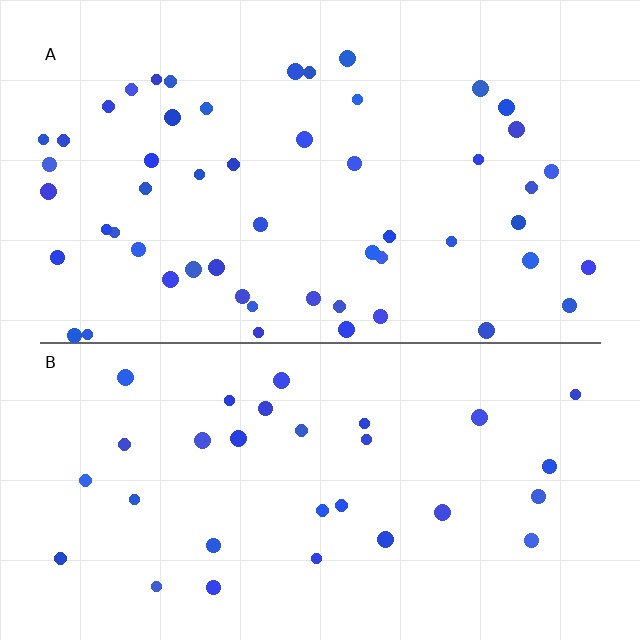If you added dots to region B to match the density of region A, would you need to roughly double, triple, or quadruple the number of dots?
Approximately double.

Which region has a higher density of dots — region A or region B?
A (the top).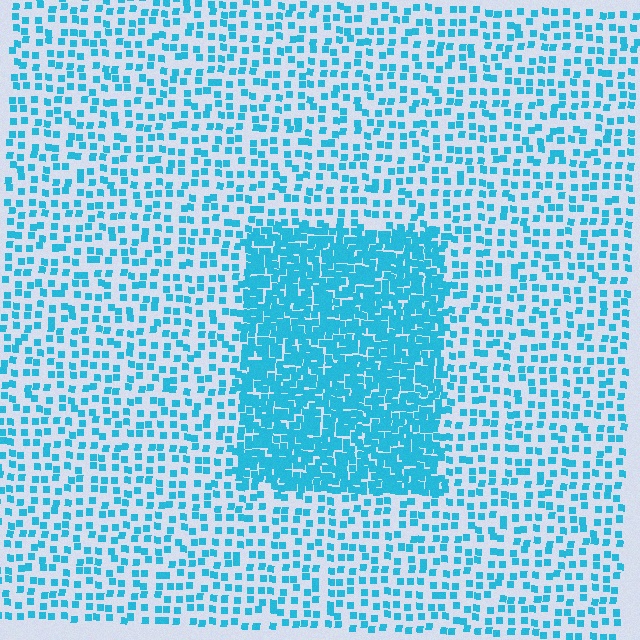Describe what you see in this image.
The image contains small cyan elements arranged at two different densities. A rectangle-shaped region is visible where the elements are more densely packed than the surrounding area.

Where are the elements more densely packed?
The elements are more densely packed inside the rectangle boundary.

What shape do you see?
I see a rectangle.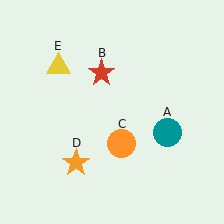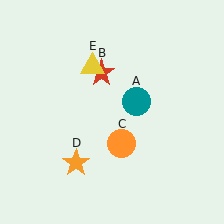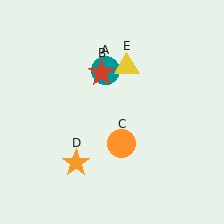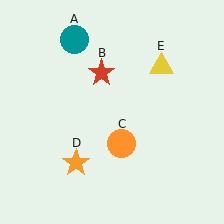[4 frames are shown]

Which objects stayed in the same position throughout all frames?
Red star (object B) and orange circle (object C) and orange star (object D) remained stationary.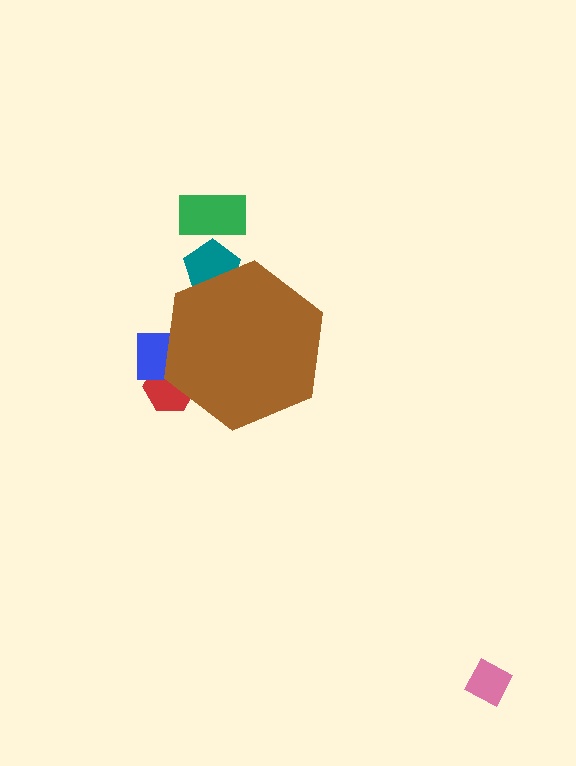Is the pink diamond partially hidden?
No, the pink diamond is fully visible.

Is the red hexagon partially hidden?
Yes, the red hexagon is partially hidden behind the brown hexagon.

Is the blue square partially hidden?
Yes, the blue square is partially hidden behind the brown hexagon.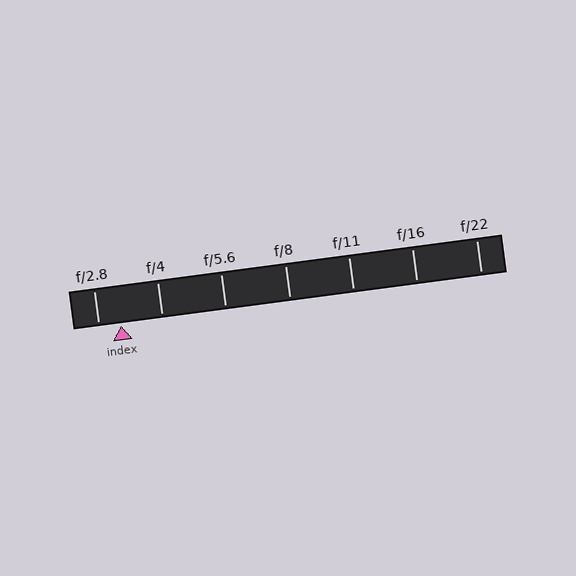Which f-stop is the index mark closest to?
The index mark is closest to f/2.8.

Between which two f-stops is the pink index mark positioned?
The index mark is between f/2.8 and f/4.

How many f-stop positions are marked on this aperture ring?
There are 7 f-stop positions marked.